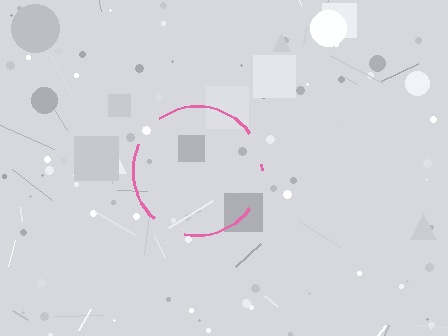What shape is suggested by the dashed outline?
The dashed outline suggests a circle.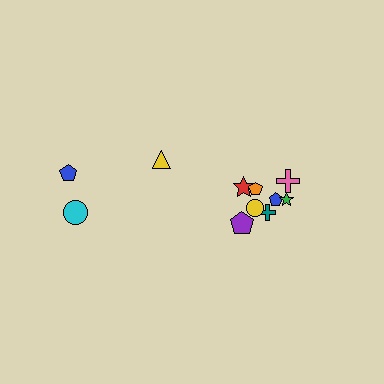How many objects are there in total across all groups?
There are 11 objects.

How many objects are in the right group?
There are 8 objects.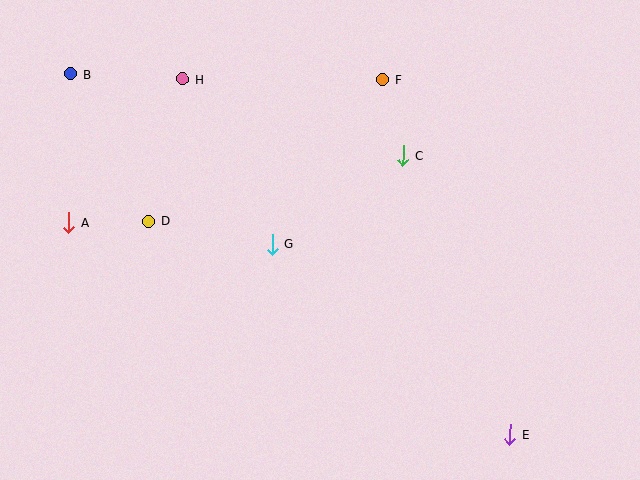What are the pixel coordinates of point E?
Point E is at (510, 434).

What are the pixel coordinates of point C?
Point C is at (403, 155).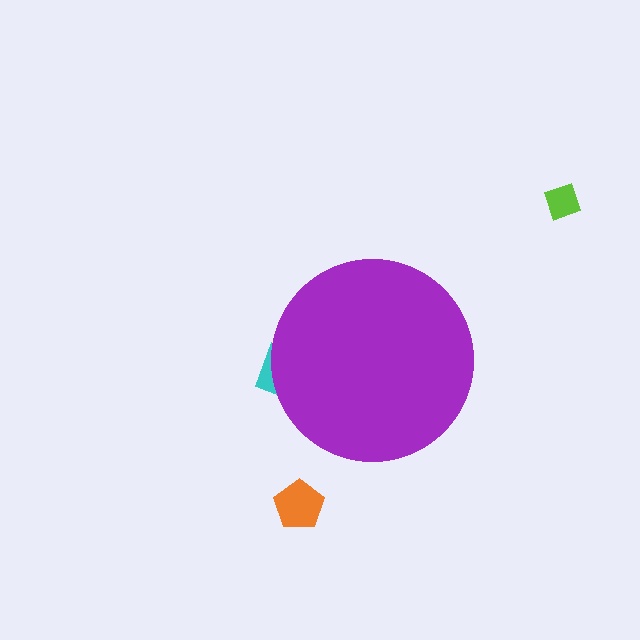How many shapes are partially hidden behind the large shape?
1 shape is partially hidden.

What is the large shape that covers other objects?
A purple circle.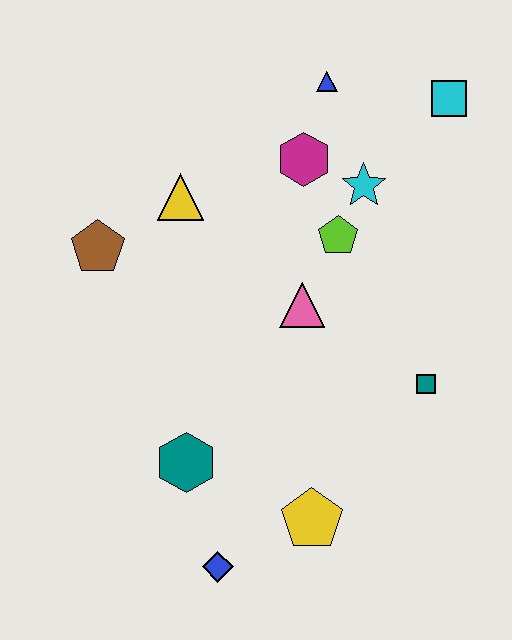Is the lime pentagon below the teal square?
No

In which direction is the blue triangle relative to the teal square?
The blue triangle is above the teal square.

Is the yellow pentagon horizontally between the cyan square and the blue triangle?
No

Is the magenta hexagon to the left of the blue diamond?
No